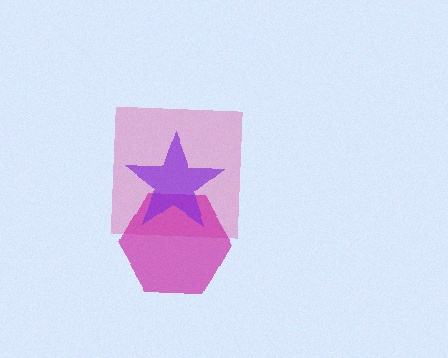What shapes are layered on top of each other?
The layered shapes are: a pink square, a magenta hexagon, a purple star.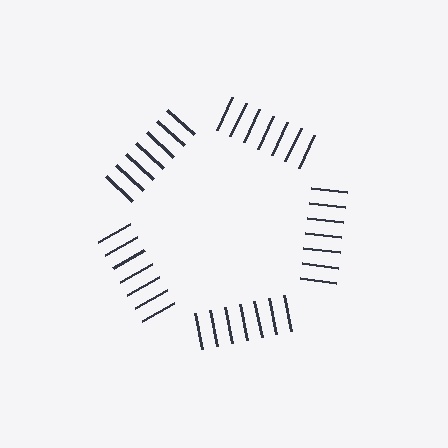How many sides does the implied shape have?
5 sides — the line-ends trace a pentagon.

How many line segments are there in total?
35 — 7 along each of the 5 edges.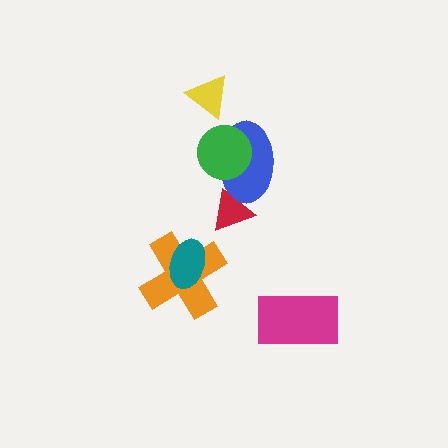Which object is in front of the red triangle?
The blue ellipse is in front of the red triangle.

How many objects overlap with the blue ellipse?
2 objects overlap with the blue ellipse.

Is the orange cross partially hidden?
Yes, it is partially covered by another shape.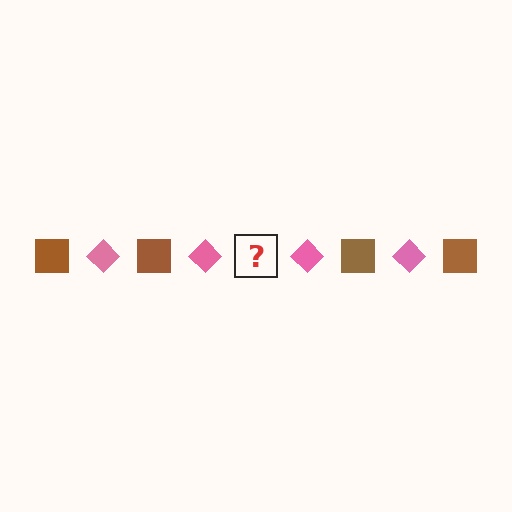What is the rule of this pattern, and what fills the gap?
The rule is that the pattern alternates between brown square and pink diamond. The gap should be filled with a brown square.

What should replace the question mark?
The question mark should be replaced with a brown square.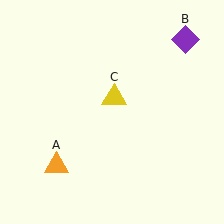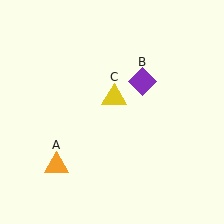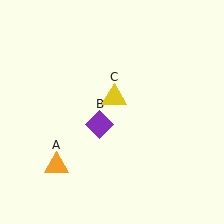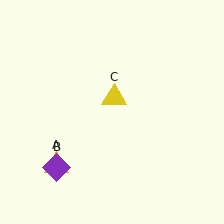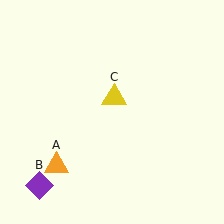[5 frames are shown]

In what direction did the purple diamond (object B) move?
The purple diamond (object B) moved down and to the left.